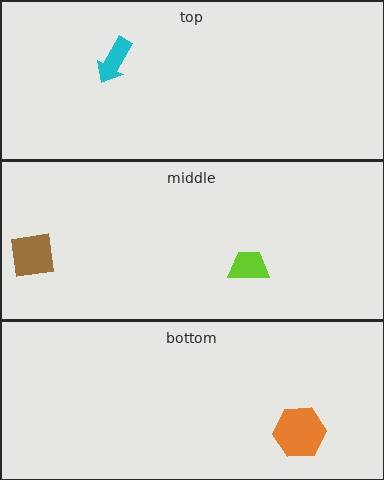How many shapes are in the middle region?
2.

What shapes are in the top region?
The cyan arrow.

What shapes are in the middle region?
The lime trapezoid, the brown square.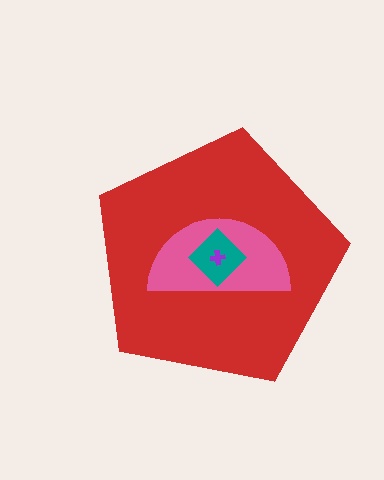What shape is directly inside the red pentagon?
The pink semicircle.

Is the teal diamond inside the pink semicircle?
Yes.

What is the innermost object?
The purple cross.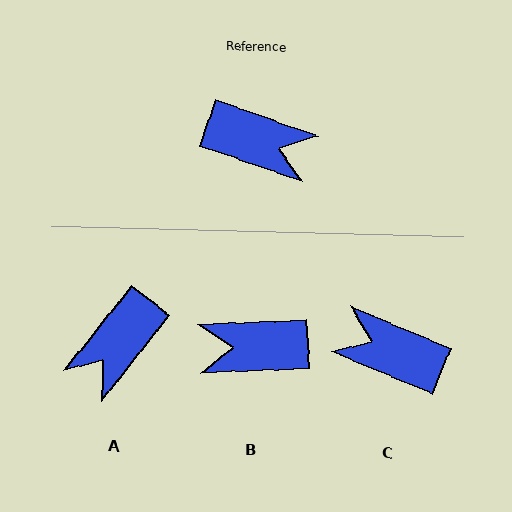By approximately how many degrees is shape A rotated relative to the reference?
Approximately 109 degrees clockwise.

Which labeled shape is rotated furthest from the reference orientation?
C, about 176 degrees away.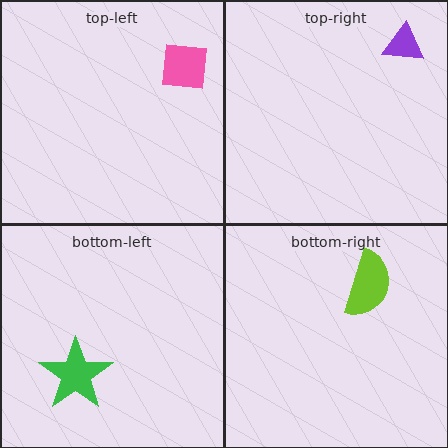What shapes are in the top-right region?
The purple triangle.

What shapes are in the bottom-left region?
The green star.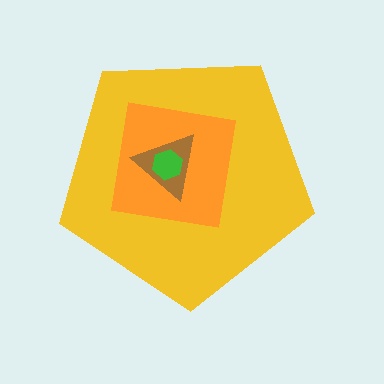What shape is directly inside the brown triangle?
The green hexagon.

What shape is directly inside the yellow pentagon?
The orange square.